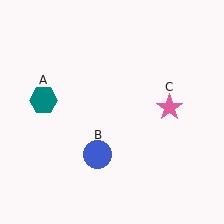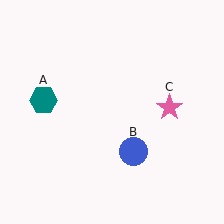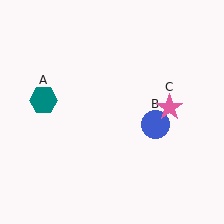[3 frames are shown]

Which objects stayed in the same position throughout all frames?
Teal hexagon (object A) and pink star (object C) remained stationary.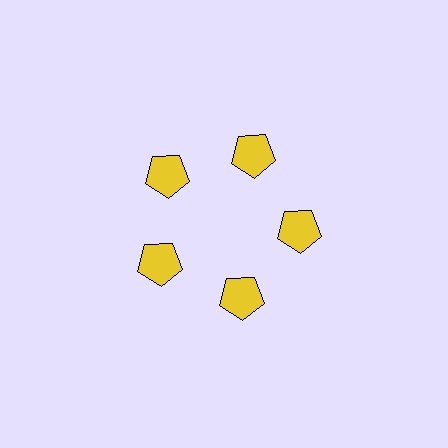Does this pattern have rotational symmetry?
Yes, this pattern has 5-fold rotational symmetry. It looks the same after rotating 72 degrees around the center.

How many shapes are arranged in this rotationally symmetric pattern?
There are 5 shapes, arranged in 5 groups of 1.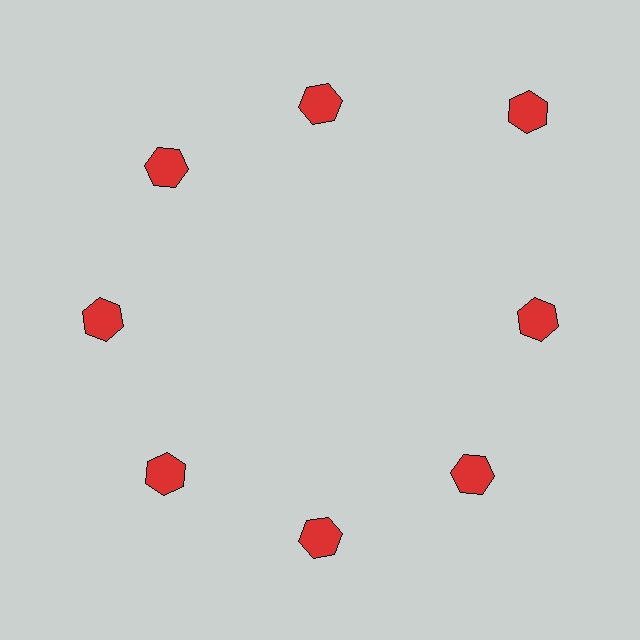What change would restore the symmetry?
The symmetry would be restored by moving it inward, back onto the ring so that all 8 hexagons sit at equal angles and equal distance from the center.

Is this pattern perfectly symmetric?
No. The 8 red hexagons are arranged in a ring, but one element near the 2 o'clock position is pushed outward from the center, breaking the 8-fold rotational symmetry.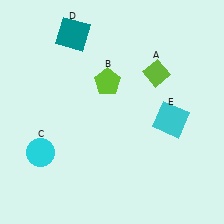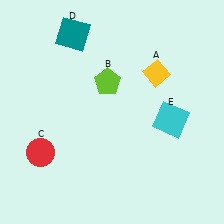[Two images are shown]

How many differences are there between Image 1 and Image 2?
There are 2 differences between the two images.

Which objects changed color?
A changed from lime to yellow. C changed from cyan to red.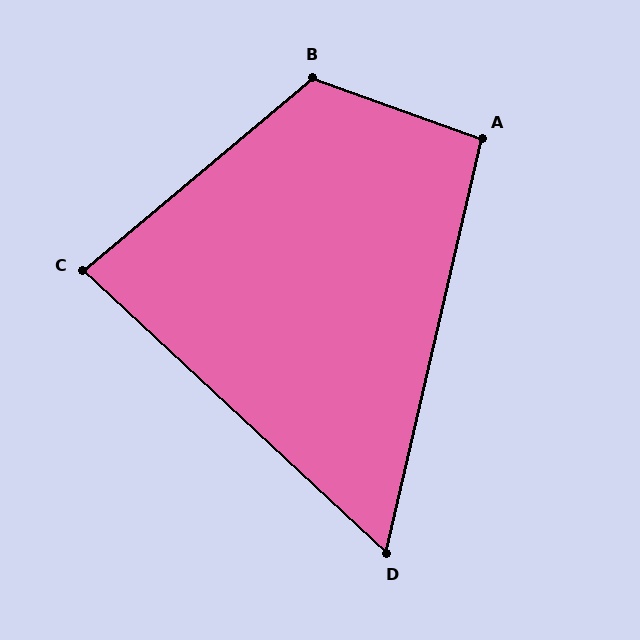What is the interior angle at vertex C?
Approximately 83 degrees (acute).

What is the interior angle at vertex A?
Approximately 97 degrees (obtuse).